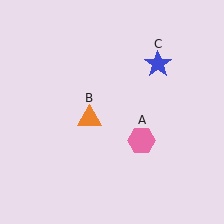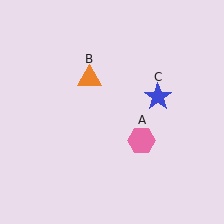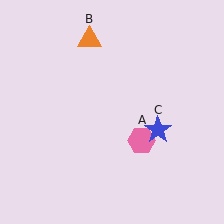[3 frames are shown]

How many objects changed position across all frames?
2 objects changed position: orange triangle (object B), blue star (object C).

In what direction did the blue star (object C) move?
The blue star (object C) moved down.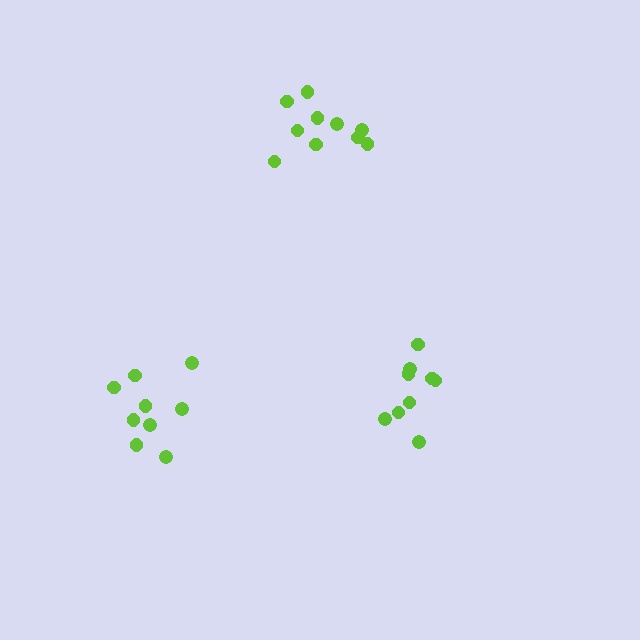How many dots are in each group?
Group 1: 10 dots, Group 2: 9 dots, Group 3: 9 dots (28 total).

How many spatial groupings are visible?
There are 3 spatial groupings.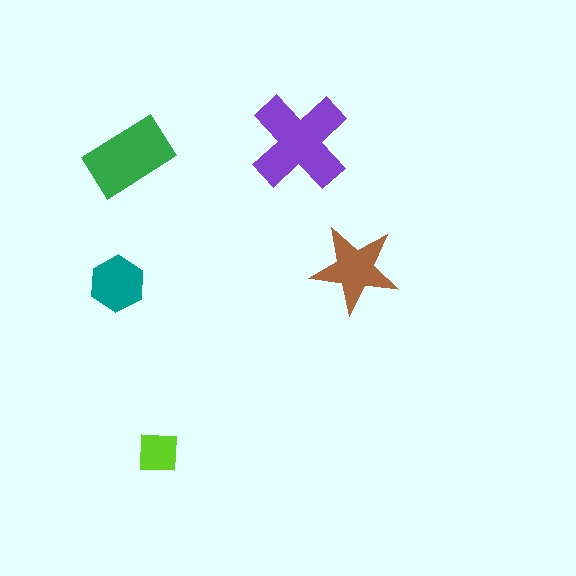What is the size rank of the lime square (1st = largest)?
5th.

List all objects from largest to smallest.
The purple cross, the green rectangle, the brown star, the teal hexagon, the lime square.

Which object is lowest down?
The lime square is bottommost.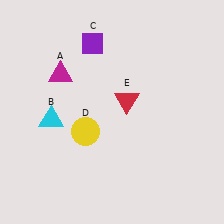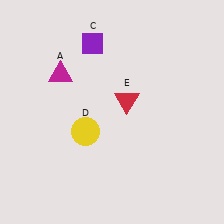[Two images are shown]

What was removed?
The cyan triangle (B) was removed in Image 2.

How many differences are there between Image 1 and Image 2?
There is 1 difference between the two images.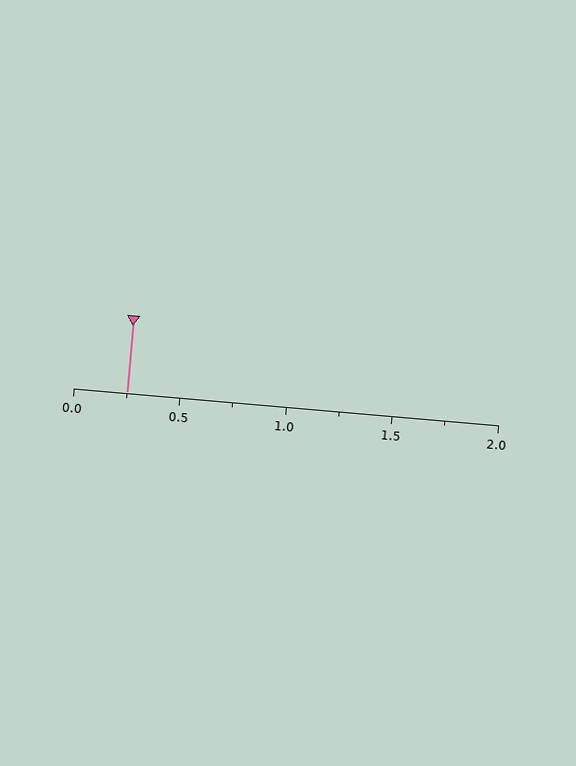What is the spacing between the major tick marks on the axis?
The major ticks are spaced 0.5 apart.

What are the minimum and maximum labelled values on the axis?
The axis runs from 0.0 to 2.0.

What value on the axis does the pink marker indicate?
The marker indicates approximately 0.25.